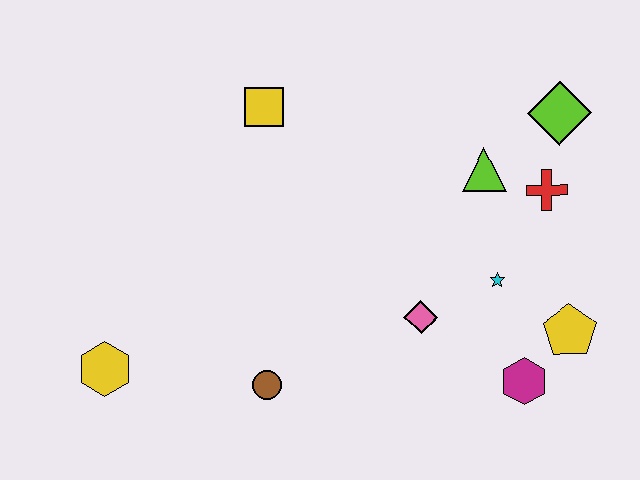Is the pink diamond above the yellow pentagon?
Yes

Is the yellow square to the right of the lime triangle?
No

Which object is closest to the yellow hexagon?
The brown circle is closest to the yellow hexagon.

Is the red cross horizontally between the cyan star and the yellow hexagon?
No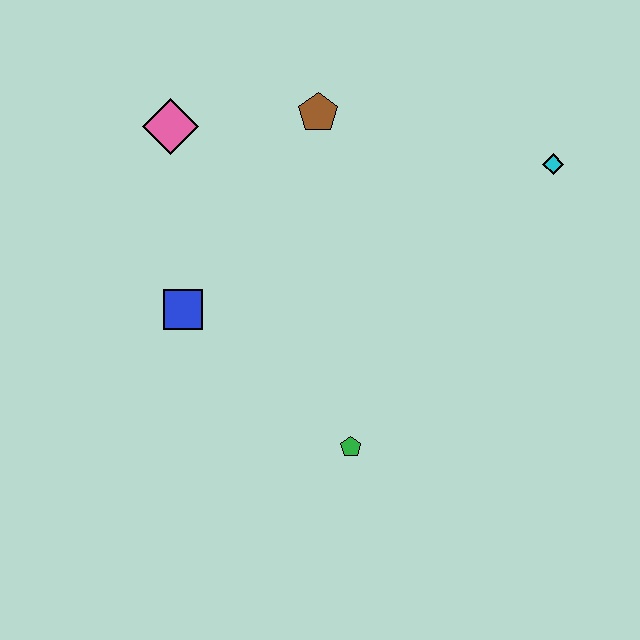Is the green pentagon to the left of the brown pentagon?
No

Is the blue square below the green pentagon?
No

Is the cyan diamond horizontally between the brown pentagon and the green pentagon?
No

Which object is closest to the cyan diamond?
The brown pentagon is closest to the cyan diamond.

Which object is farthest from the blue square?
The cyan diamond is farthest from the blue square.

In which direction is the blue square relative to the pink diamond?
The blue square is below the pink diamond.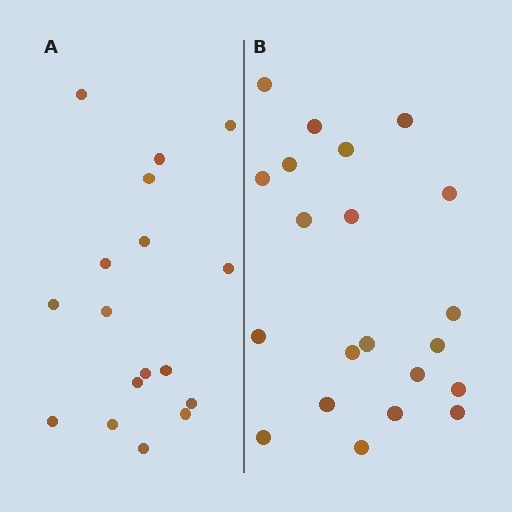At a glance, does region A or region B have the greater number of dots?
Region B (the right region) has more dots.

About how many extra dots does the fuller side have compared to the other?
Region B has about 4 more dots than region A.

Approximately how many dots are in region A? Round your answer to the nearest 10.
About 20 dots. (The exact count is 17, which rounds to 20.)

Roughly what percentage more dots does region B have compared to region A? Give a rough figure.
About 25% more.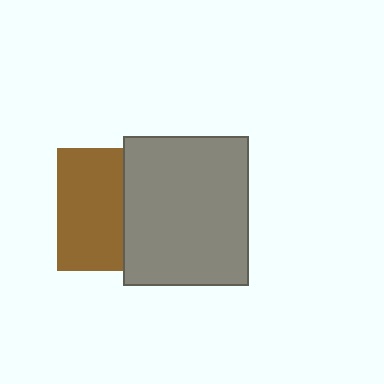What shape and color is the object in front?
The object in front is a gray rectangle.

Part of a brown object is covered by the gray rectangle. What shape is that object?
It is a square.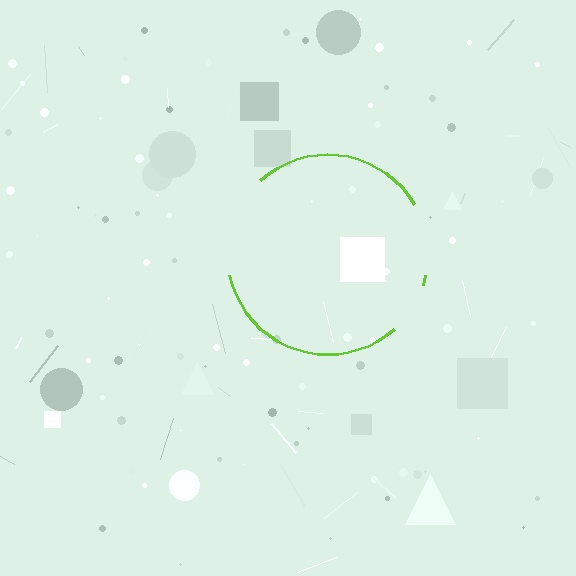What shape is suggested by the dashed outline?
The dashed outline suggests a circle.